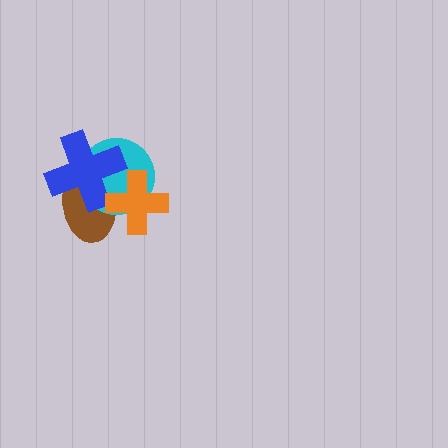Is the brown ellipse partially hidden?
Yes, it is partially covered by another shape.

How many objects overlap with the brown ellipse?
3 objects overlap with the brown ellipse.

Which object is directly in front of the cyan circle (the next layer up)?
The blue cross is directly in front of the cyan circle.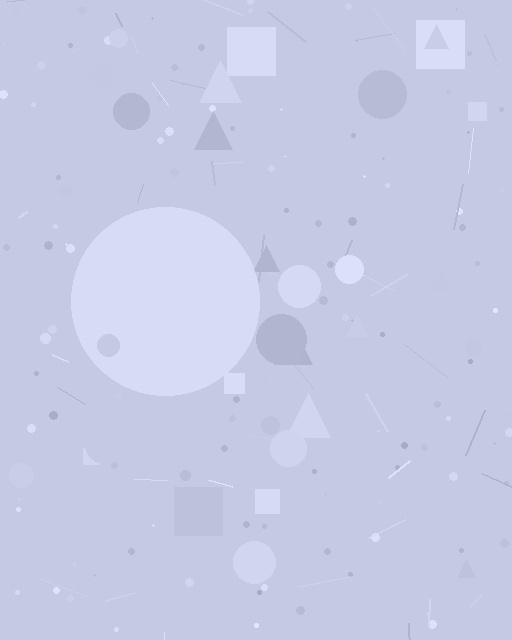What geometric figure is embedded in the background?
A circle is embedded in the background.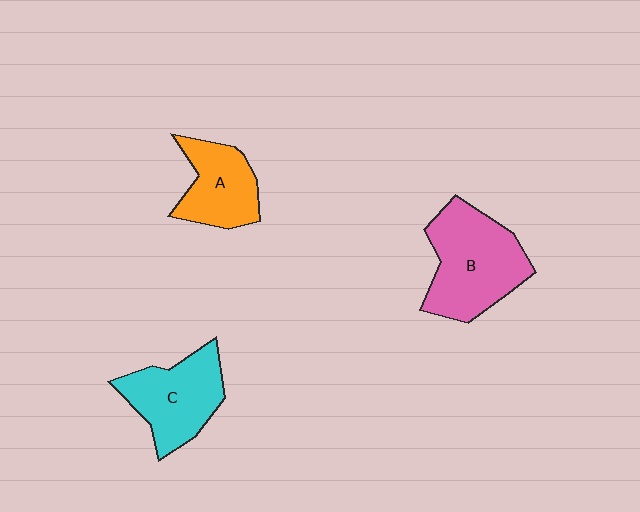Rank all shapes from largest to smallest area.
From largest to smallest: B (pink), C (cyan), A (orange).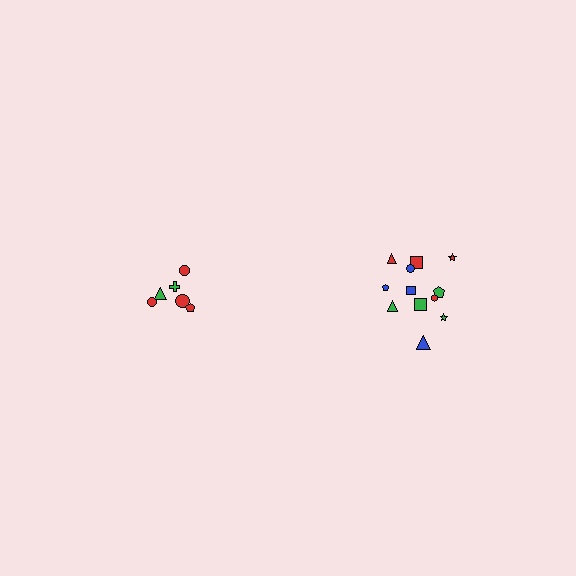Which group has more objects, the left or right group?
The right group.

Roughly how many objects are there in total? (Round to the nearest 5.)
Roughly 20 objects in total.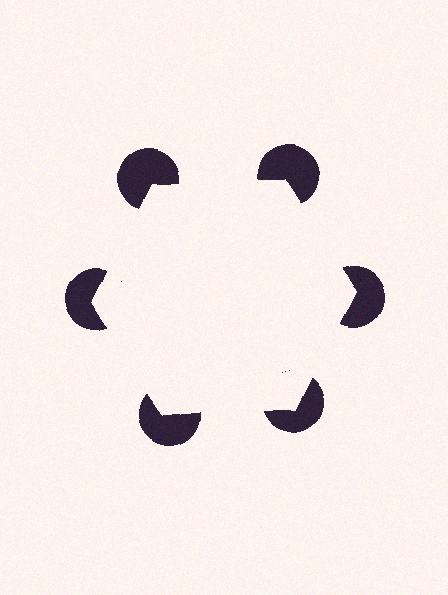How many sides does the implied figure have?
6 sides.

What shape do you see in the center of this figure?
An illusory hexagon — its edges are inferred from the aligned wedge cuts in the pac-man discs, not physically drawn.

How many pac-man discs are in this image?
There are 6 — one at each vertex of the illusory hexagon.